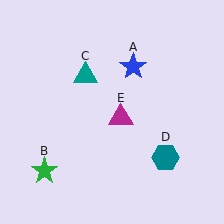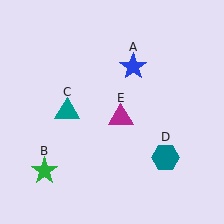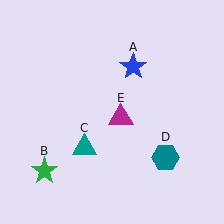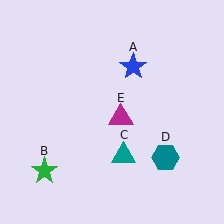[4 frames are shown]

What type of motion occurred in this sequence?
The teal triangle (object C) rotated counterclockwise around the center of the scene.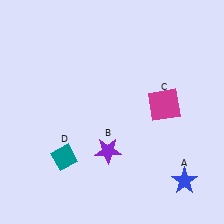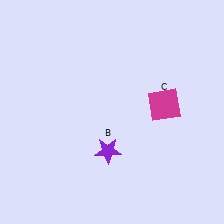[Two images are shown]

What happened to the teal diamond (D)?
The teal diamond (D) was removed in Image 2. It was in the bottom-left area of Image 1.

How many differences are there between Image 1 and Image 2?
There are 2 differences between the two images.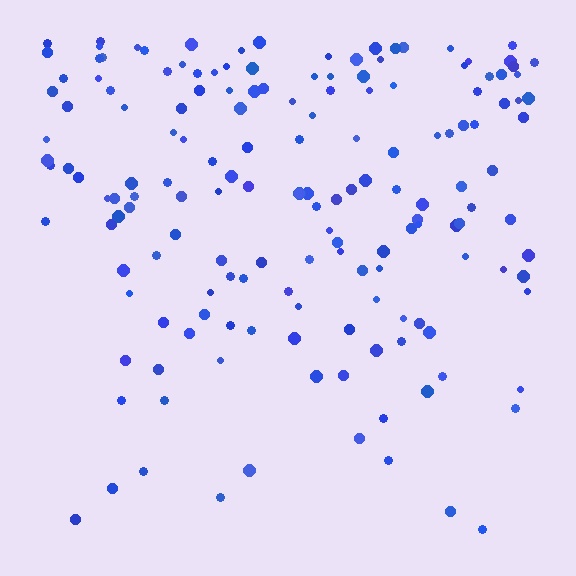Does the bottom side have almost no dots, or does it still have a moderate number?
Still a moderate number, just noticeably fewer than the top.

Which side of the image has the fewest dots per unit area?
The bottom.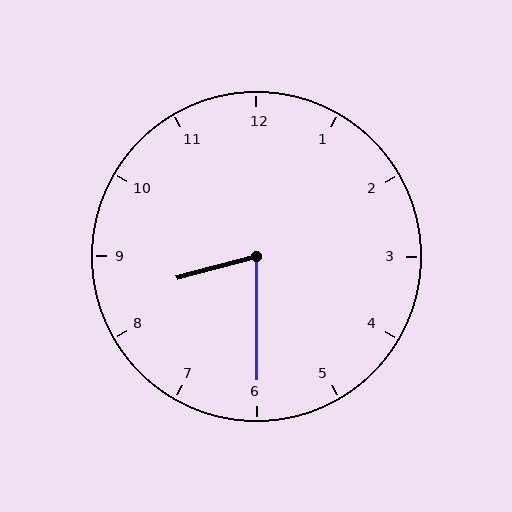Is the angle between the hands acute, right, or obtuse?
It is acute.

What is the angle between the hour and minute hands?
Approximately 75 degrees.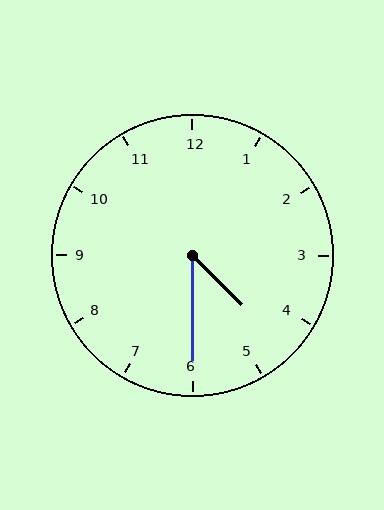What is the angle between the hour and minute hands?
Approximately 45 degrees.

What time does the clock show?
4:30.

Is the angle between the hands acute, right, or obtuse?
It is acute.